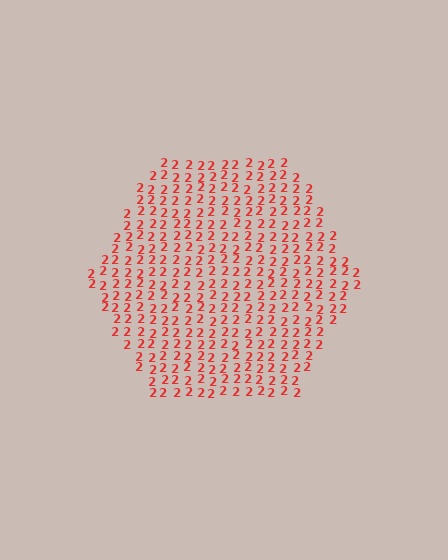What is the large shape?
The large shape is a hexagon.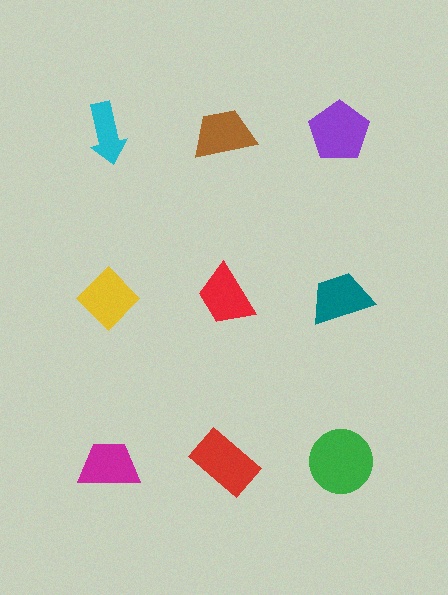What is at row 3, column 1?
A magenta trapezoid.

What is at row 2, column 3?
A teal trapezoid.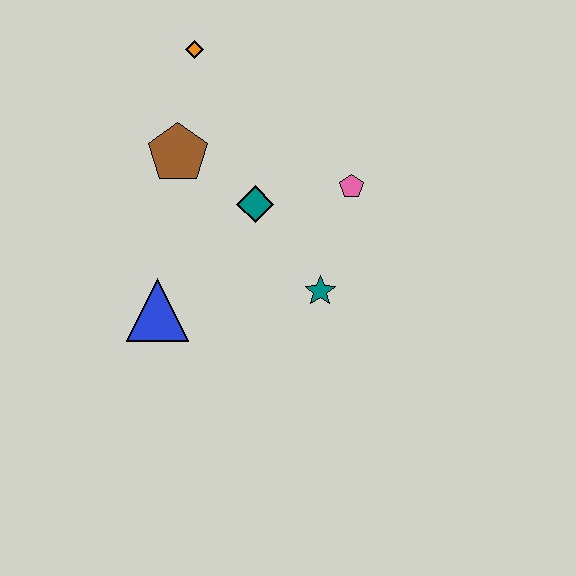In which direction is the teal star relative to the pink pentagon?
The teal star is below the pink pentagon.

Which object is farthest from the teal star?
The orange diamond is farthest from the teal star.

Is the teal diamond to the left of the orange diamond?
No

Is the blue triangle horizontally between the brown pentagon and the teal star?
No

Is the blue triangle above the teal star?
No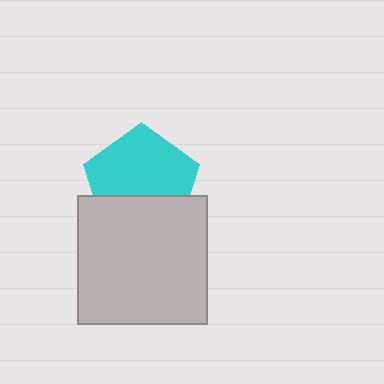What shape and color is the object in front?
The object in front is a light gray square.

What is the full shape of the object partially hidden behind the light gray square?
The partially hidden object is a cyan pentagon.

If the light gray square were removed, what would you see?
You would see the complete cyan pentagon.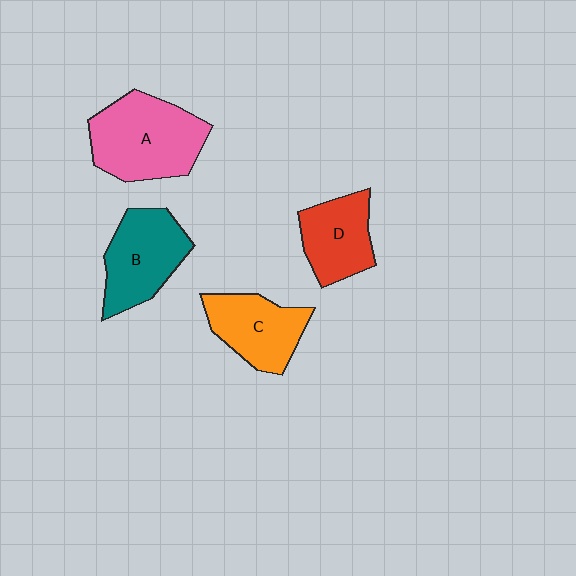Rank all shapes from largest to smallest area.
From largest to smallest: A (pink), B (teal), C (orange), D (red).